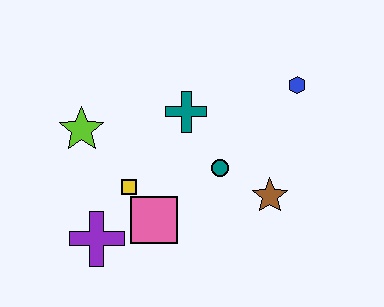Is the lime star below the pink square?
No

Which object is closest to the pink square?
The yellow square is closest to the pink square.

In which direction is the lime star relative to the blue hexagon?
The lime star is to the left of the blue hexagon.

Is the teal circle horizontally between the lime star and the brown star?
Yes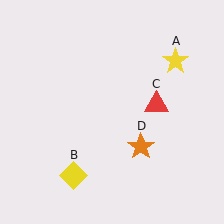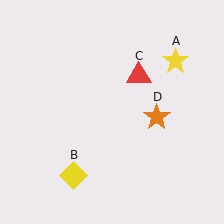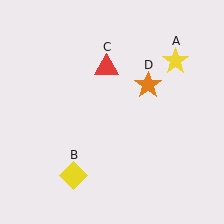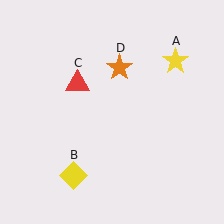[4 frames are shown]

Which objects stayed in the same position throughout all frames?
Yellow star (object A) and yellow diamond (object B) remained stationary.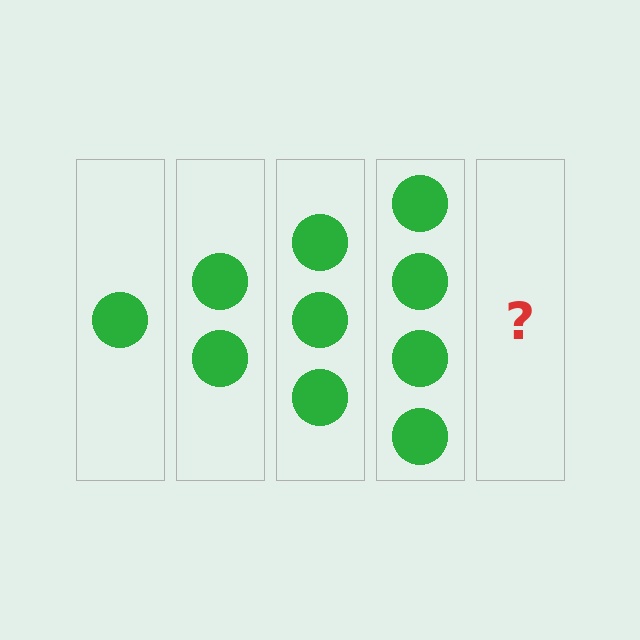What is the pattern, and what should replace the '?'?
The pattern is that each step adds one more circle. The '?' should be 5 circles.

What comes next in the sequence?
The next element should be 5 circles.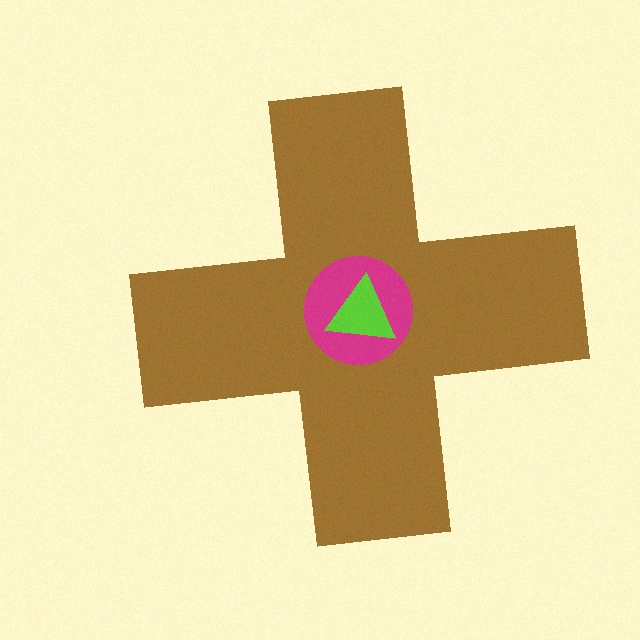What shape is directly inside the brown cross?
The magenta circle.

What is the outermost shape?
The brown cross.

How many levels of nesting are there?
3.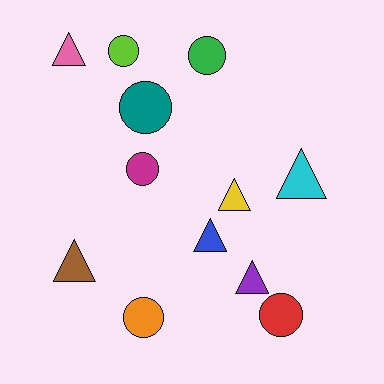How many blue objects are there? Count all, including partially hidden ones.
There is 1 blue object.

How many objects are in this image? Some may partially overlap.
There are 12 objects.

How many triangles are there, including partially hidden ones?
There are 6 triangles.